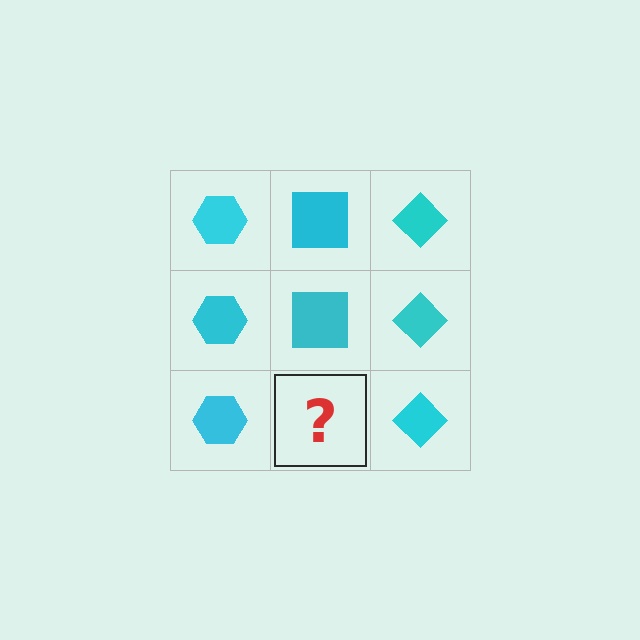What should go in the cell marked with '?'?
The missing cell should contain a cyan square.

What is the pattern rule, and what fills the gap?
The rule is that each column has a consistent shape. The gap should be filled with a cyan square.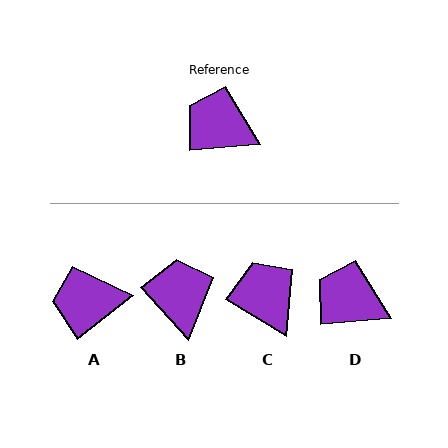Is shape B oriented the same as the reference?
No, it is off by about 53 degrees.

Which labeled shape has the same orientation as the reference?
D.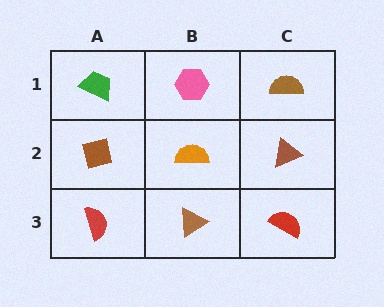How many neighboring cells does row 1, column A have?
2.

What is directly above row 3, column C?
A brown triangle.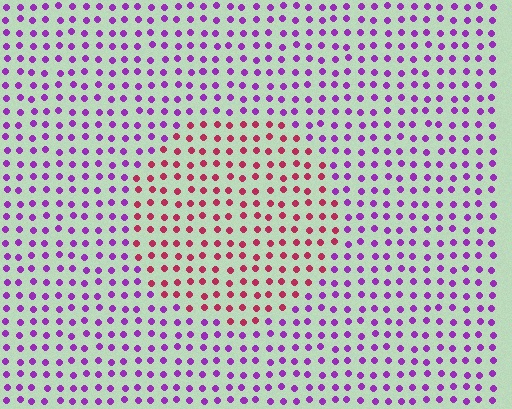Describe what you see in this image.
The image is filled with small purple elements in a uniform arrangement. A circle-shaped region is visible where the elements are tinted to a slightly different hue, forming a subtle color boundary.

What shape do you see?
I see a circle.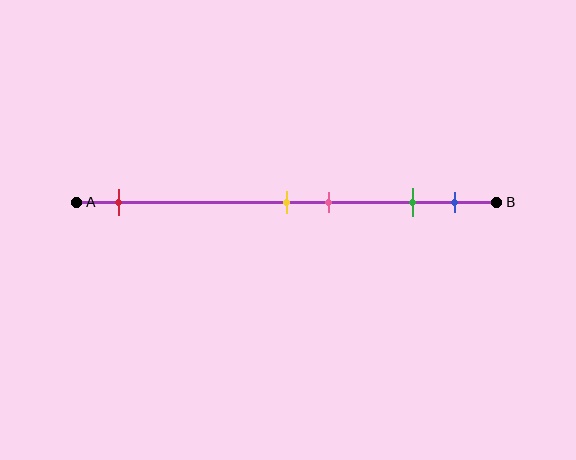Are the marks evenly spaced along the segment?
No, the marks are not evenly spaced.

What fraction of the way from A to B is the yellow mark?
The yellow mark is approximately 50% (0.5) of the way from A to B.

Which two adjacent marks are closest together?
The yellow and pink marks are the closest adjacent pair.